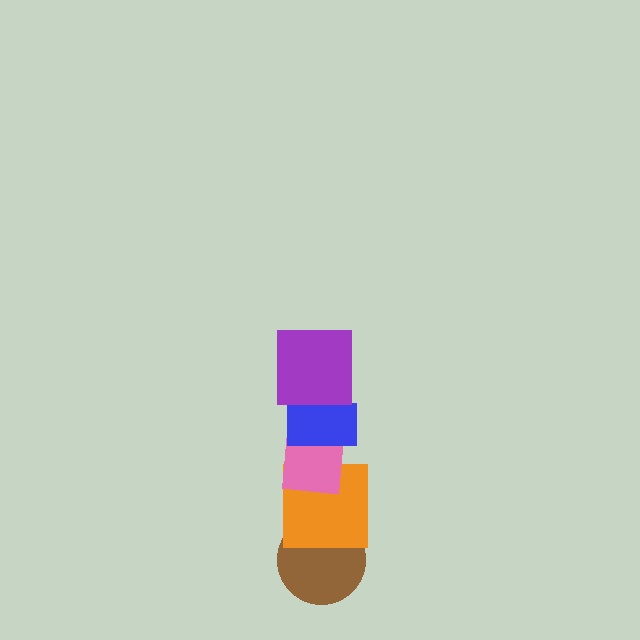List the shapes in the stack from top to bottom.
From top to bottom: the purple square, the blue rectangle, the pink square, the orange square, the brown circle.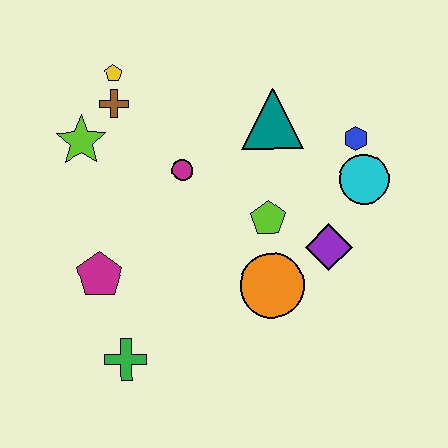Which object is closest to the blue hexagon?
The cyan circle is closest to the blue hexagon.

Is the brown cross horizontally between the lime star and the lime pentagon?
Yes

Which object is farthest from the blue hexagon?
The green cross is farthest from the blue hexagon.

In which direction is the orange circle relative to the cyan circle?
The orange circle is below the cyan circle.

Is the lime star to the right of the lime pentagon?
No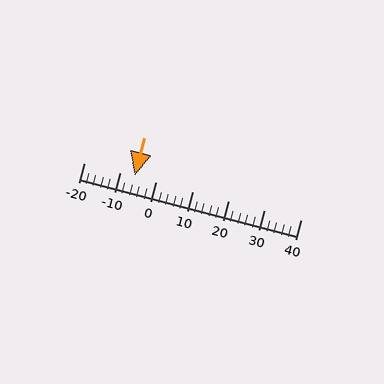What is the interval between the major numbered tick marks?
The major tick marks are spaced 10 units apart.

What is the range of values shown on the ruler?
The ruler shows values from -20 to 40.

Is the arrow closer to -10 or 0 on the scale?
The arrow is closer to -10.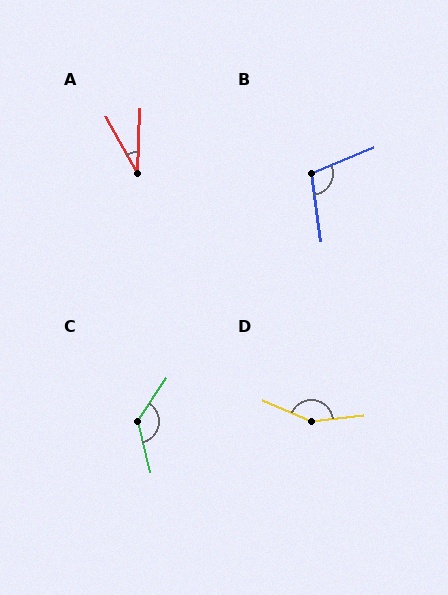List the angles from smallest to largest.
A (30°), B (105°), C (132°), D (151°).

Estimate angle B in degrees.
Approximately 105 degrees.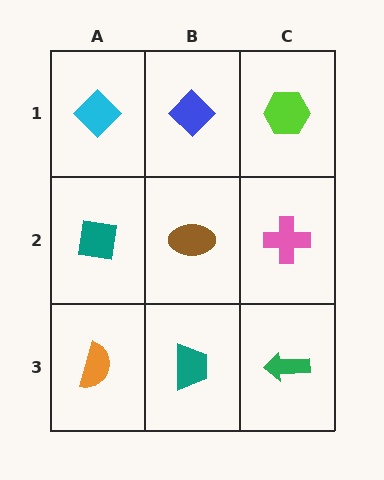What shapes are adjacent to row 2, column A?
A cyan diamond (row 1, column A), an orange semicircle (row 3, column A), a brown ellipse (row 2, column B).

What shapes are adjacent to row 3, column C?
A pink cross (row 2, column C), a teal trapezoid (row 3, column B).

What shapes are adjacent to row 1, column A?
A teal square (row 2, column A), a blue diamond (row 1, column B).